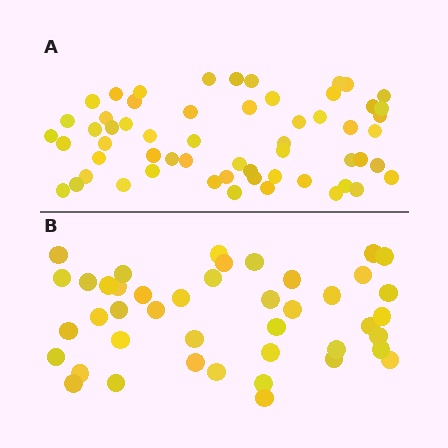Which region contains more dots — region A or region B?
Region A (the top region) has more dots.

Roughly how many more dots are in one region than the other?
Region A has approximately 15 more dots than region B.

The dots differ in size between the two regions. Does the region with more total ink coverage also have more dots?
No. Region B has more total ink coverage because its dots are larger, but region A actually contains more individual dots. Total area can be misleading — the number of items is what matters here.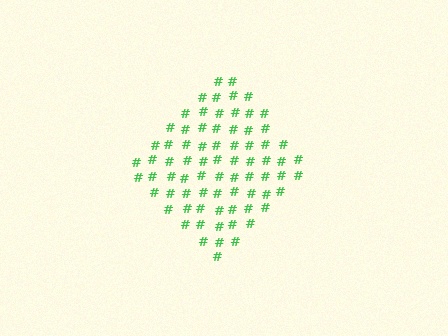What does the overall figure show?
The overall figure shows a diamond.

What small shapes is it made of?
It is made of small hash symbols.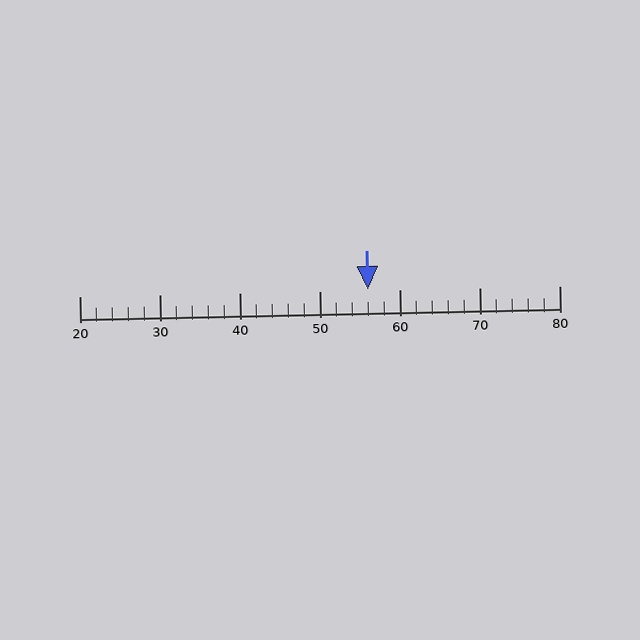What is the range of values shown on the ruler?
The ruler shows values from 20 to 80.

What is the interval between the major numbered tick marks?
The major tick marks are spaced 10 units apart.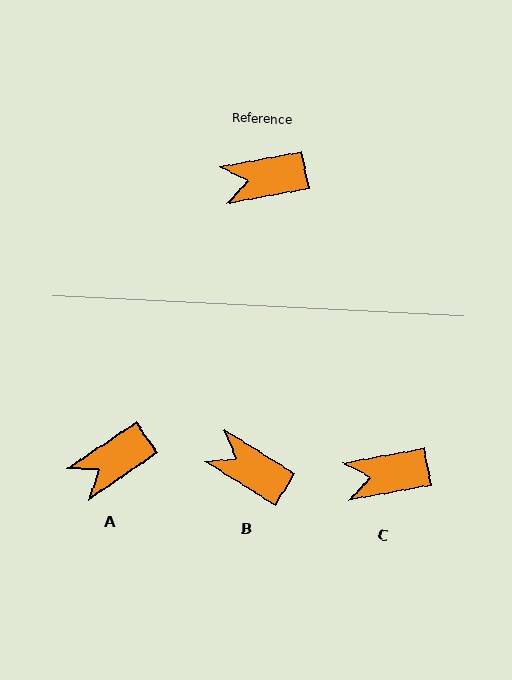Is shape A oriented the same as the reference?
No, it is off by about 24 degrees.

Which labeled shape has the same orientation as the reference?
C.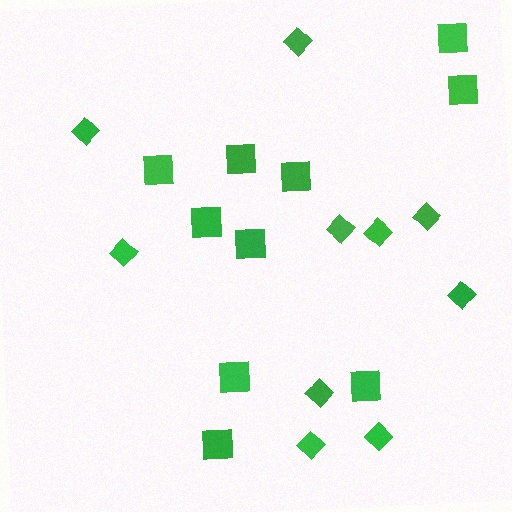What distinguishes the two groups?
There are 2 groups: one group of squares (10) and one group of diamonds (10).